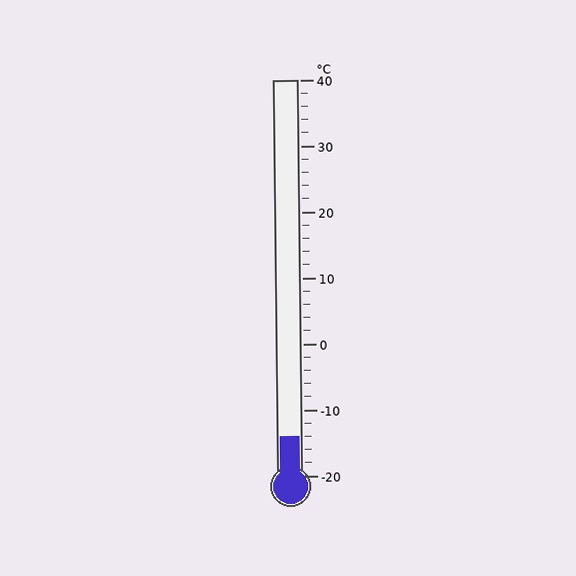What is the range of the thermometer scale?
The thermometer scale ranges from -20°C to 40°C.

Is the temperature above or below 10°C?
The temperature is below 10°C.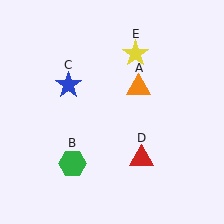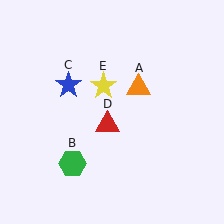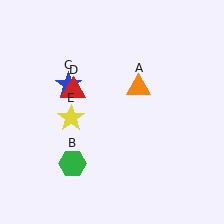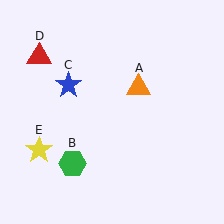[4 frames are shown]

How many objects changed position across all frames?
2 objects changed position: red triangle (object D), yellow star (object E).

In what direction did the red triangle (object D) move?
The red triangle (object D) moved up and to the left.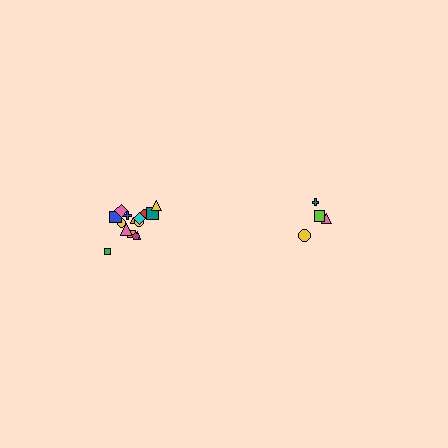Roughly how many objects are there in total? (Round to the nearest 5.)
Roughly 20 objects in total.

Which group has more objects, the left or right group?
The left group.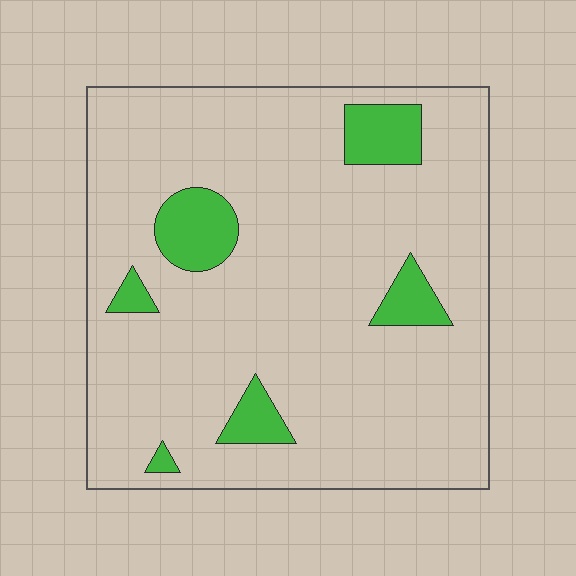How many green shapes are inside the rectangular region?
6.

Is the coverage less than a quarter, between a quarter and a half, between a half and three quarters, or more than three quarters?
Less than a quarter.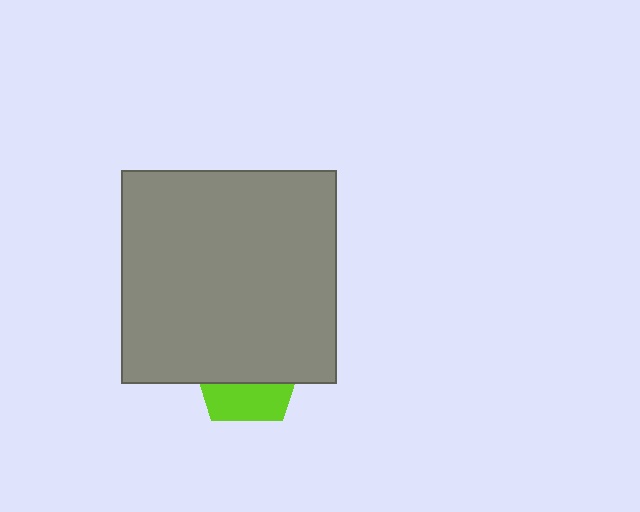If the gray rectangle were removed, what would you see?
You would see the complete lime pentagon.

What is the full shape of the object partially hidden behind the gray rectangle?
The partially hidden object is a lime pentagon.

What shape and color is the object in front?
The object in front is a gray rectangle.